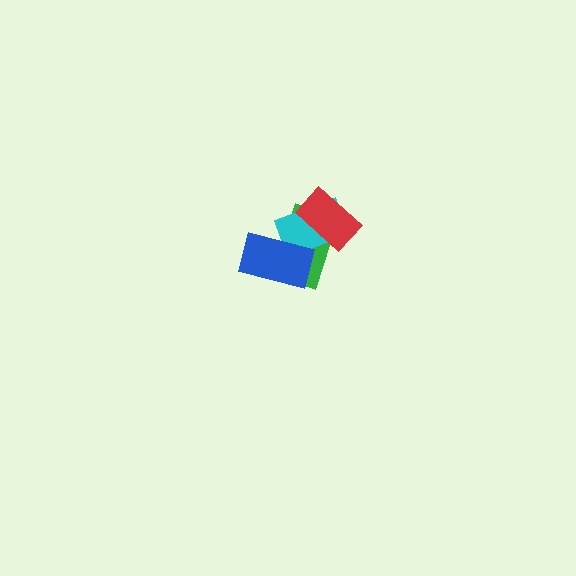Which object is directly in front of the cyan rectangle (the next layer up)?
The blue rectangle is directly in front of the cyan rectangle.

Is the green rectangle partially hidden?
Yes, it is partially covered by another shape.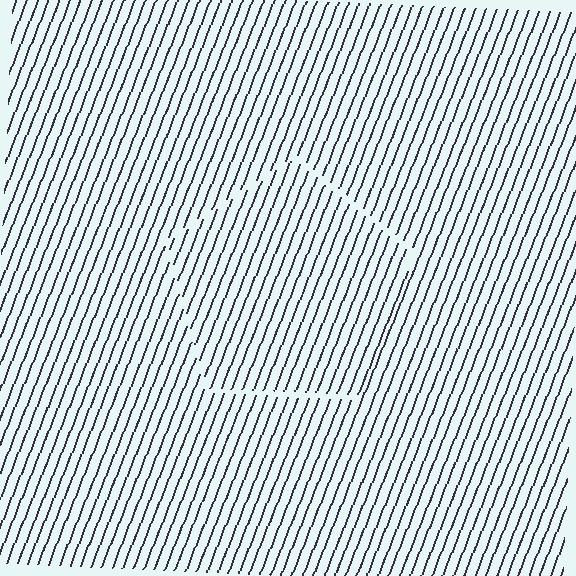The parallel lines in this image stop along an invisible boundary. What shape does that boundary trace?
An illusory pentagon. The interior of the shape contains the same grating, shifted by half a period — the contour is defined by the phase discontinuity where line-ends from the inner and outer gratings abut.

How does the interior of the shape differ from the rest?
The interior of the shape contains the same grating, shifted by half a period — the contour is defined by the phase discontinuity where line-ends from the inner and outer gratings abut.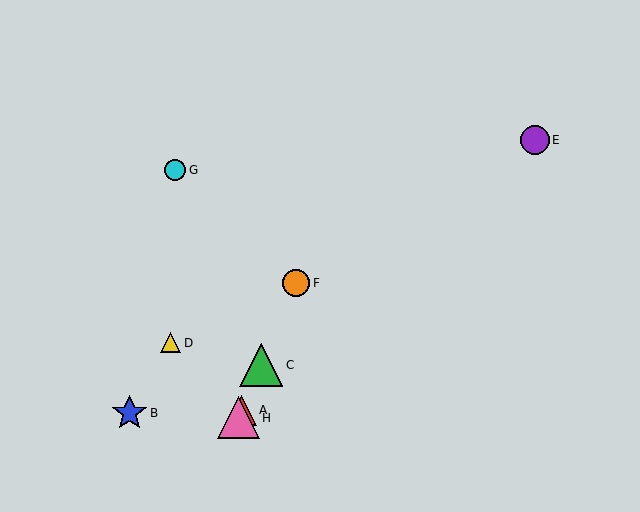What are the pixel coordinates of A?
Object A is at (241, 410).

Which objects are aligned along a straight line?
Objects A, C, F, H are aligned along a straight line.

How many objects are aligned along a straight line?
4 objects (A, C, F, H) are aligned along a straight line.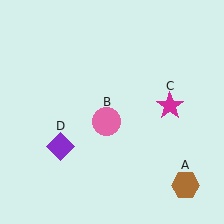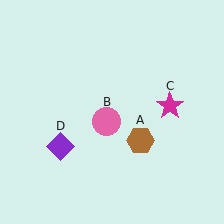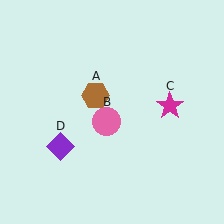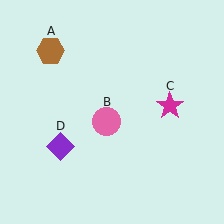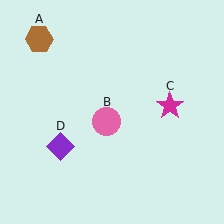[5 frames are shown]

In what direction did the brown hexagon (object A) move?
The brown hexagon (object A) moved up and to the left.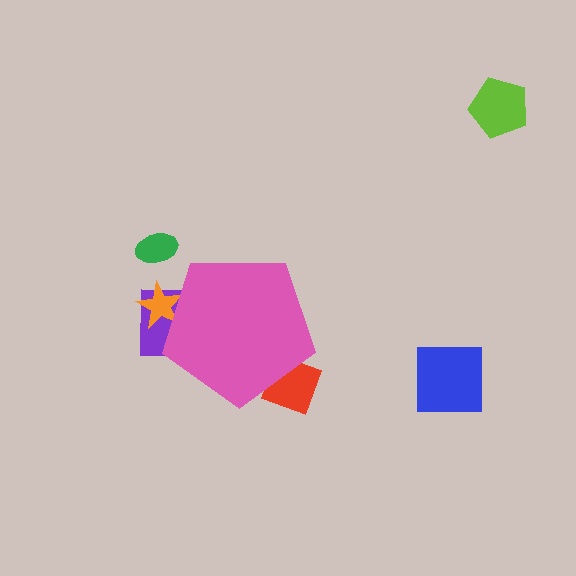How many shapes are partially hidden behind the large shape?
3 shapes are partially hidden.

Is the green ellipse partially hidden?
No, the green ellipse is fully visible.